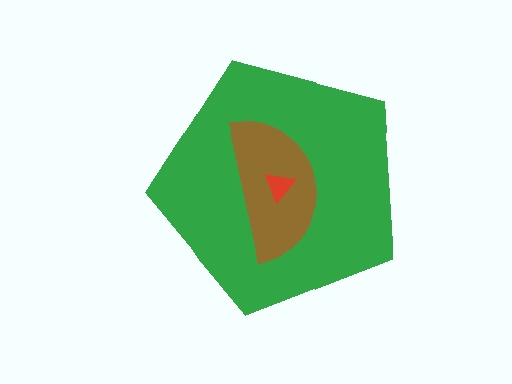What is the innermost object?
The red triangle.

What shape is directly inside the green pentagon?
The brown semicircle.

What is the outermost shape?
The green pentagon.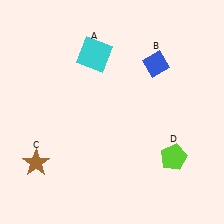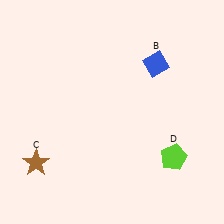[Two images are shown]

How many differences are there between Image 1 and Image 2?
There is 1 difference between the two images.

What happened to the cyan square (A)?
The cyan square (A) was removed in Image 2. It was in the top-left area of Image 1.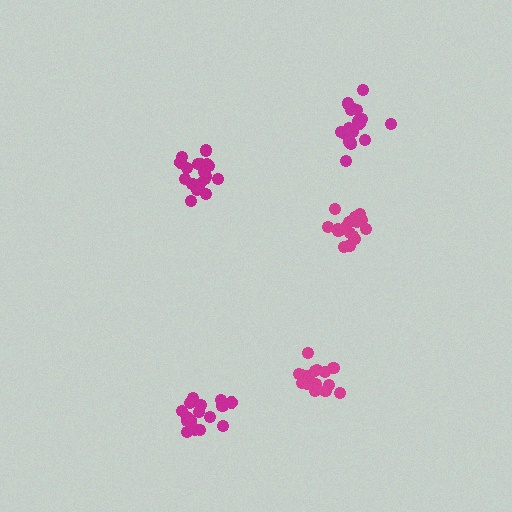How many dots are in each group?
Group 1: 18 dots, Group 2: 18 dots, Group 3: 18 dots, Group 4: 16 dots, Group 5: 17 dots (87 total).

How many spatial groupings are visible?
There are 5 spatial groupings.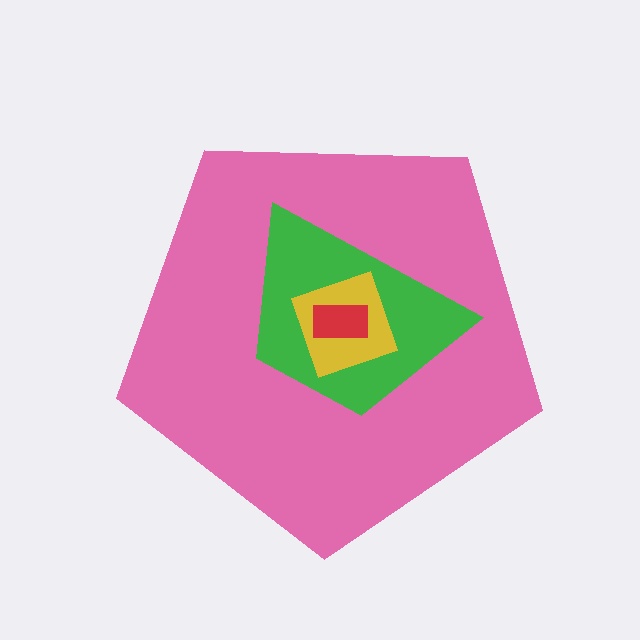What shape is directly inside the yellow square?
The red rectangle.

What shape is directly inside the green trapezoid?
The yellow square.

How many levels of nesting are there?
4.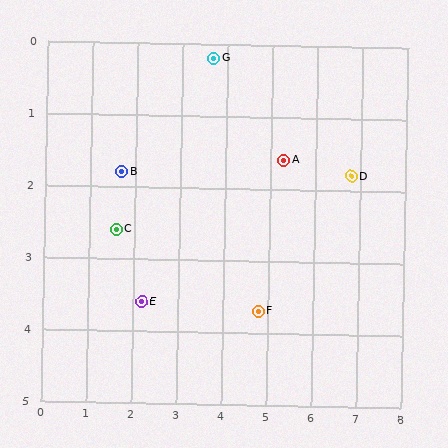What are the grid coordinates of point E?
Point E is at approximately (2.2, 3.6).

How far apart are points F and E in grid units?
Points F and E are about 2.6 grid units apart.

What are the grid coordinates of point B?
Point B is at approximately (1.7, 1.8).